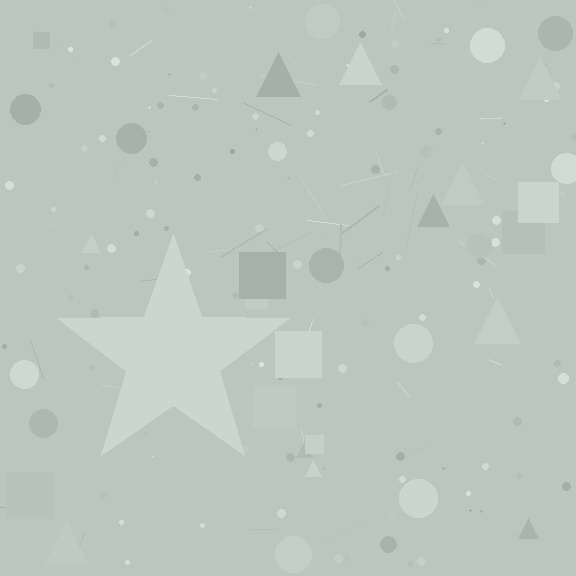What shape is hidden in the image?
A star is hidden in the image.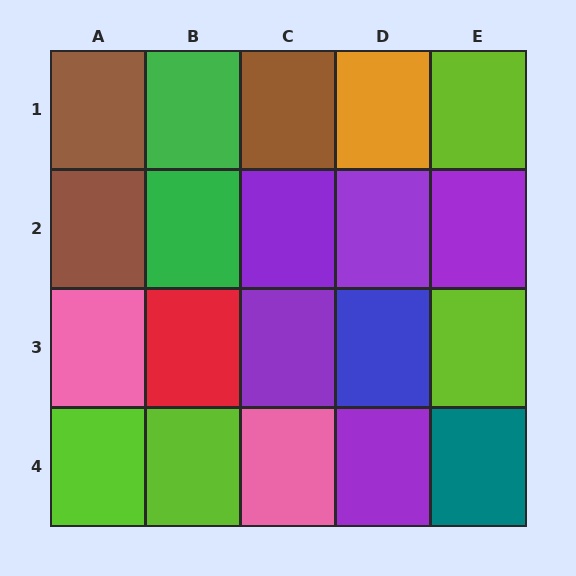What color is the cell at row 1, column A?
Brown.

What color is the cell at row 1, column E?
Lime.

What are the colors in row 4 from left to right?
Lime, lime, pink, purple, teal.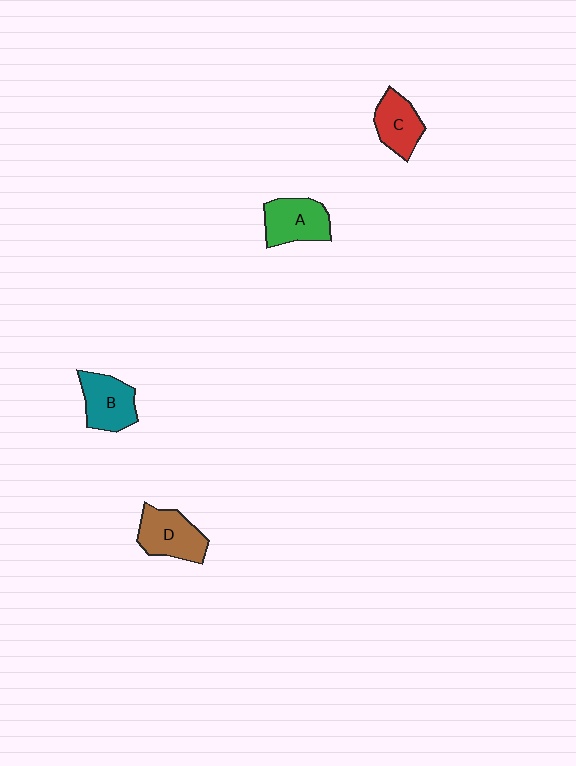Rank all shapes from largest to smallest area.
From largest to smallest: D (brown), A (green), B (teal), C (red).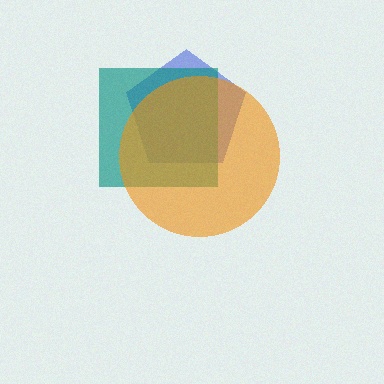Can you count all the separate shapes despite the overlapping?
Yes, there are 3 separate shapes.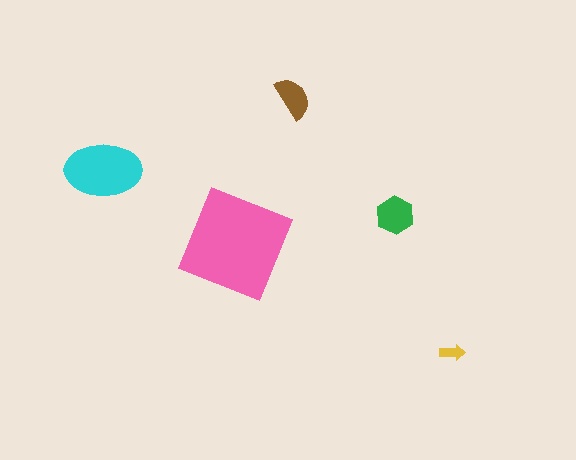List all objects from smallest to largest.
The yellow arrow, the brown semicircle, the green hexagon, the cyan ellipse, the pink diamond.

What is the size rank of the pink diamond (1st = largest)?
1st.